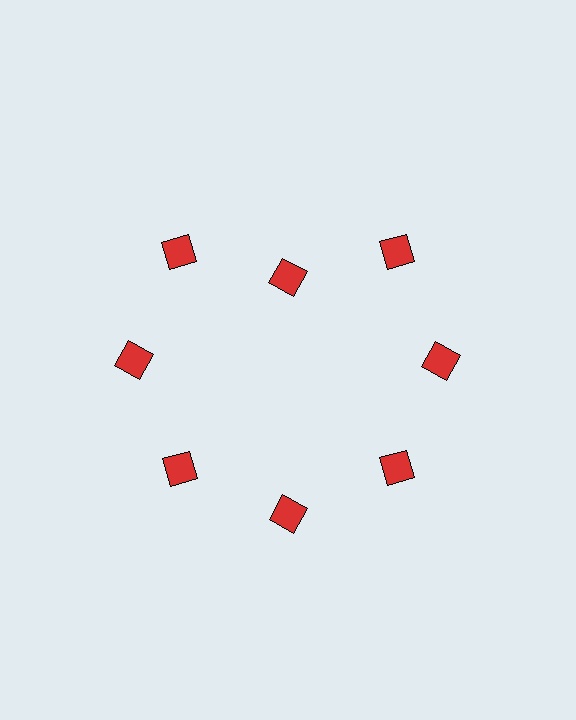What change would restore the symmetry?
The symmetry would be restored by moving it outward, back onto the ring so that all 8 diamonds sit at equal angles and equal distance from the center.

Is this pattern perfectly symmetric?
No. The 8 red diamonds are arranged in a ring, but one element near the 12 o'clock position is pulled inward toward the center, breaking the 8-fold rotational symmetry.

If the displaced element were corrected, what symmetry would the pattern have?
It would have 8-fold rotational symmetry — the pattern would map onto itself every 45 degrees.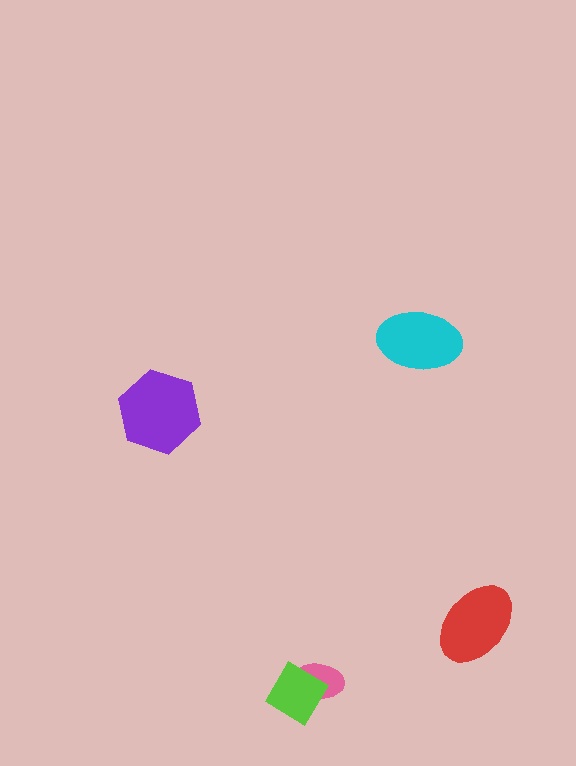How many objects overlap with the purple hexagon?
0 objects overlap with the purple hexagon.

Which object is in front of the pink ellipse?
The lime diamond is in front of the pink ellipse.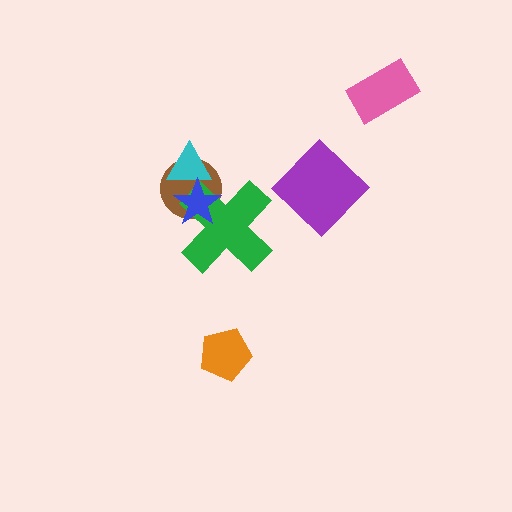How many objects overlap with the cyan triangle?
2 objects overlap with the cyan triangle.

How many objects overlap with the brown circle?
3 objects overlap with the brown circle.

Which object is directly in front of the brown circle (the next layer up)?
The green cross is directly in front of the brown circle.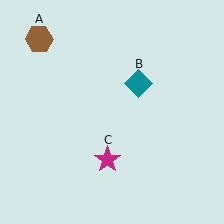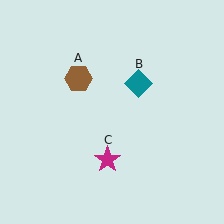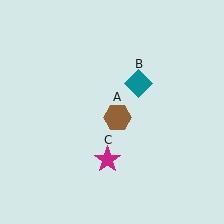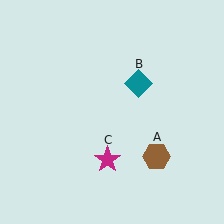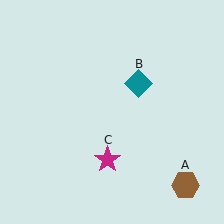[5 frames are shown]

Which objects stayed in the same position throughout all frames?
Teal diamond (object B) and magenta star (object C) remained stationary.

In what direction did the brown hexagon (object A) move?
The brown hexagon (object A) moved down and to the right.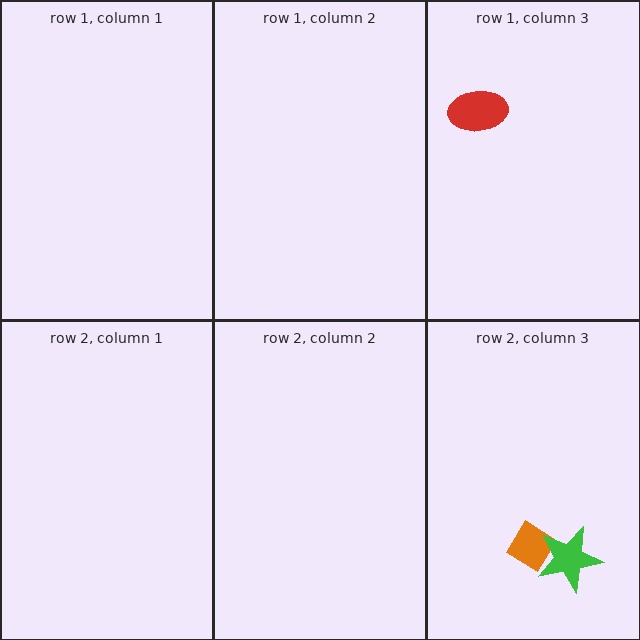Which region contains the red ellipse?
The row 1, column 3 region.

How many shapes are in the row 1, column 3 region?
1.